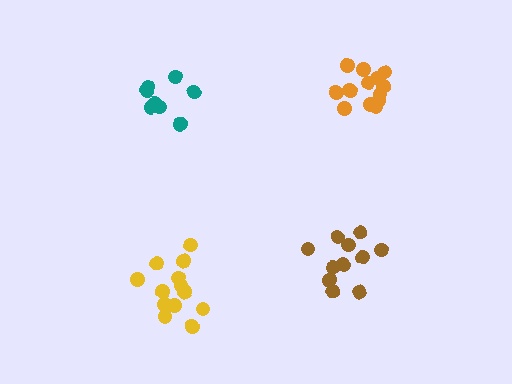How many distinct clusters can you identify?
There are 4 distinct clusters.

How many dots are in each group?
Group 1: 13 dots, Group 2: 11 dots, Group 3: 8 dots, Group 4: 13 dots (45 total).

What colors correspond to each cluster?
The clusters are colored: orange, brown, teal, yellow.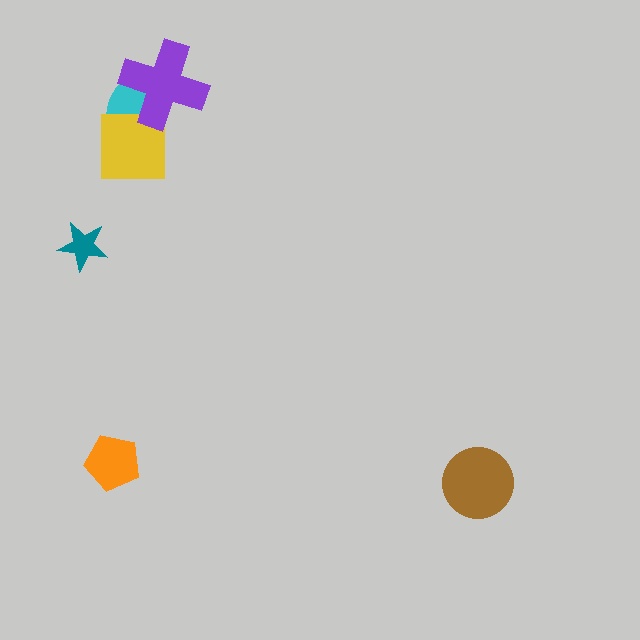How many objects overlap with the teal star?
0 objects overlap with the teal star.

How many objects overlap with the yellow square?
1 object overlaps with the yellow square.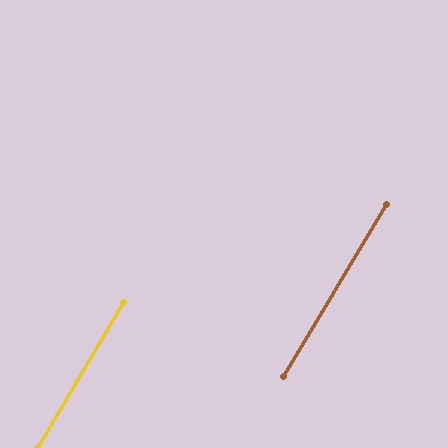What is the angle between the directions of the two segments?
Approximately 1 degree.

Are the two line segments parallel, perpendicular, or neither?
Parallel — their directions differ by only 0.5°.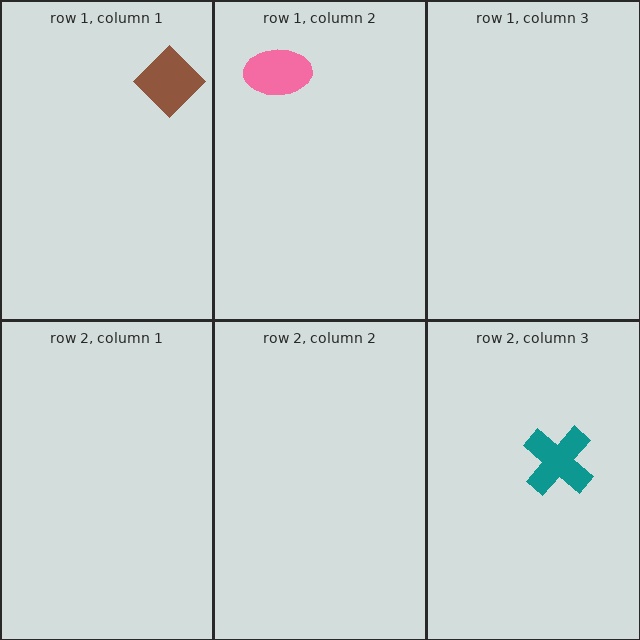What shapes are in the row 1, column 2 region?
The pink ellipse.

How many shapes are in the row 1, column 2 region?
1.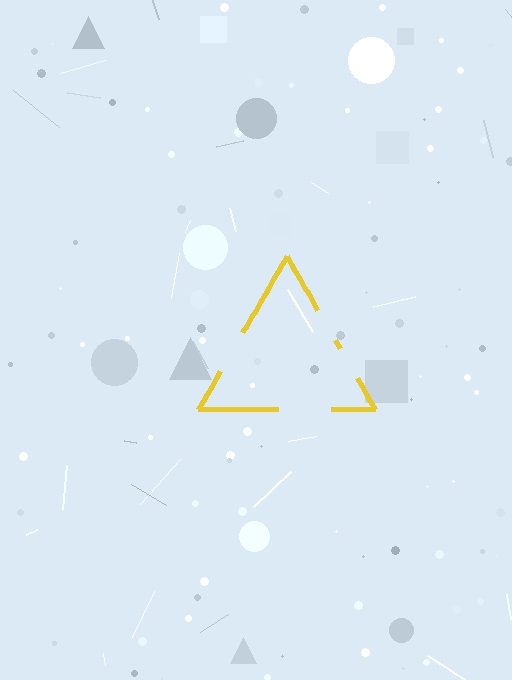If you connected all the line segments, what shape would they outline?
They would outline a triangle.